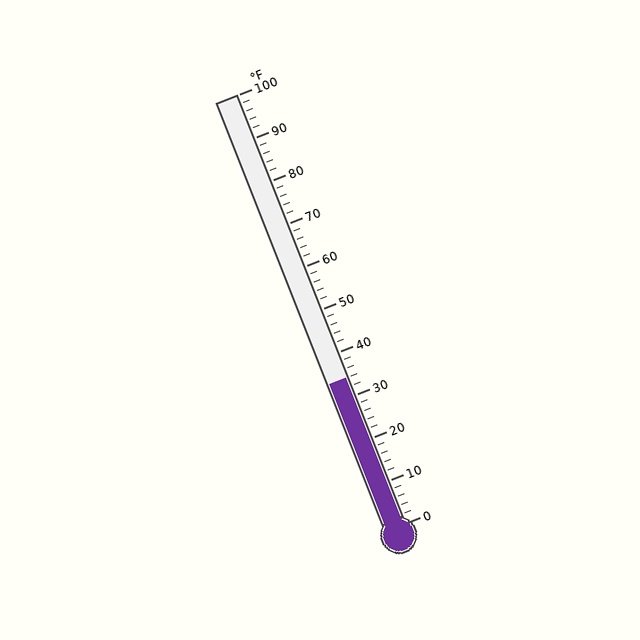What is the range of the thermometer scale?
The thermometer scale ranges from 0°F to 100°F.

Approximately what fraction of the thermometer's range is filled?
The thermometer is filled to approximately 35% of its range.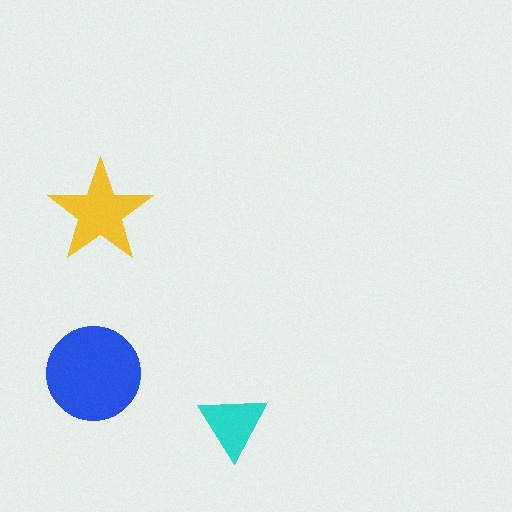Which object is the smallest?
The cyan triangle.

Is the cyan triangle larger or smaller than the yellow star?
Smaller.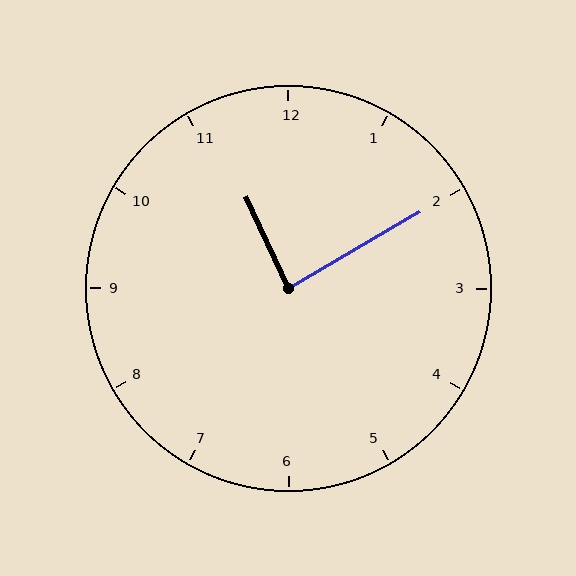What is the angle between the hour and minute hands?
Approximately 85 degrees.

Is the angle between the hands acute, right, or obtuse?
It is right.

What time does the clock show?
11:10.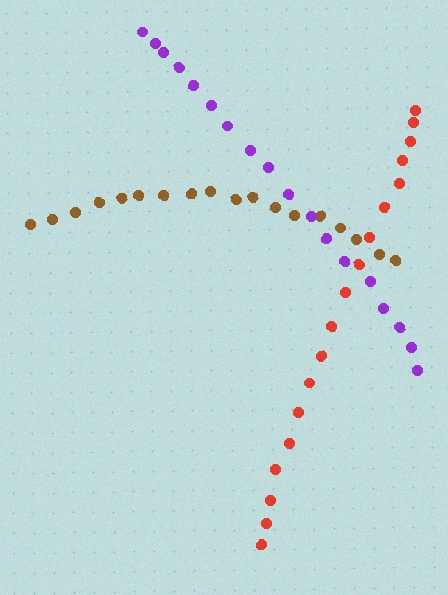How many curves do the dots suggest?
There are 3 distinct paths.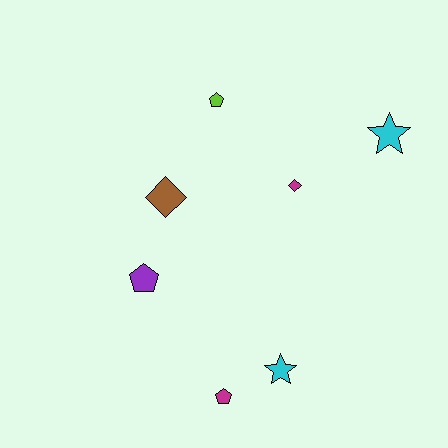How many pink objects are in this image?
There are no pink objects.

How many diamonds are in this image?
There are 2 diamonds.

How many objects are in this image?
There are 7 objects.